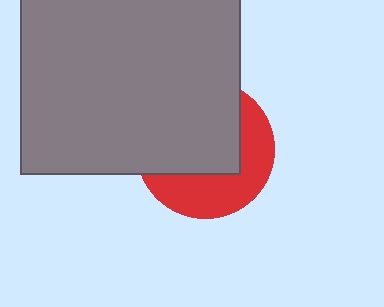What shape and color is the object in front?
The object in front is a gray square.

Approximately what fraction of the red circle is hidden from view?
Roughly 59% of the red circle is hidden behind the gray square.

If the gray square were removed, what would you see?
You would see the complete red circle.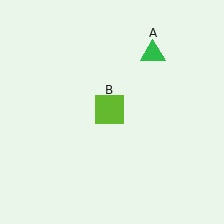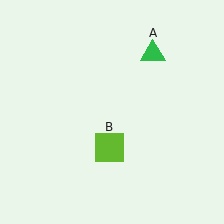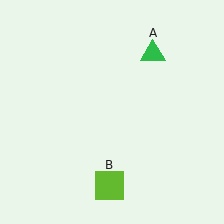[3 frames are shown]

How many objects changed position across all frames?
1 object changed position: lime square (object B).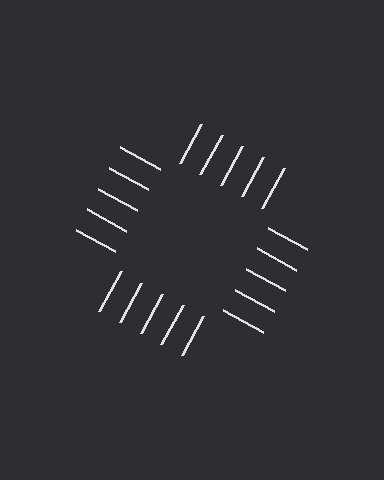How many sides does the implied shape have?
4 sides — the line-ends trace a square.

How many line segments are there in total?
20 — 5 along each of the 4 edges.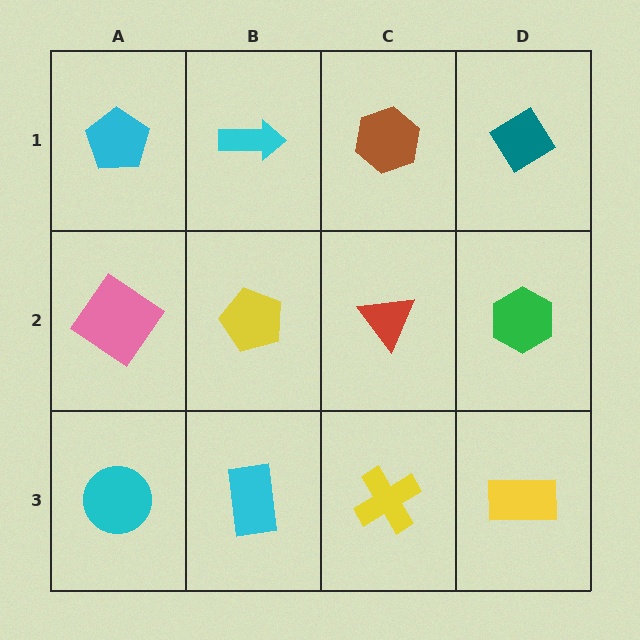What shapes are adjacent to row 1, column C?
A red triangle (row 2, column C), a cyan arrow (row 1, column B), a teal diamond (row 1, column D).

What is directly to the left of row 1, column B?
A cyan pentagon.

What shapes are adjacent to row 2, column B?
A cyan arrow (row 1, column B), a cyan rectangle (row 3, column B), a pink diamond (row 2, column A), a red triangle (row 2, column C).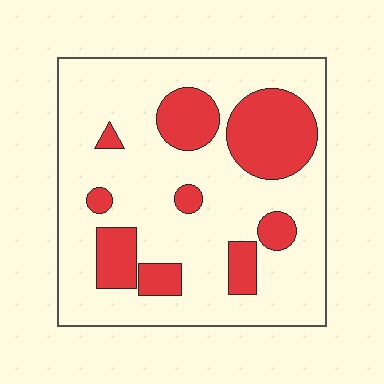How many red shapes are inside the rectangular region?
9.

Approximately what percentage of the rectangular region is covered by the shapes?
Approximately 25%.